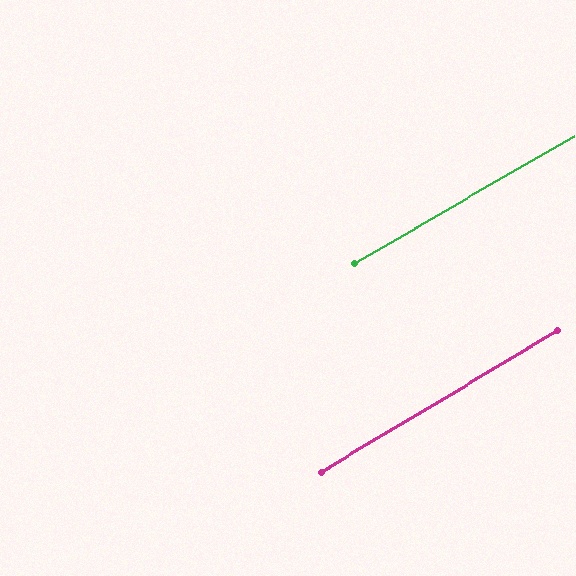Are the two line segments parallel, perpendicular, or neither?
Parallel — their directions differ by only 0.6°.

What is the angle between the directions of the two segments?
Approximately 1 degree.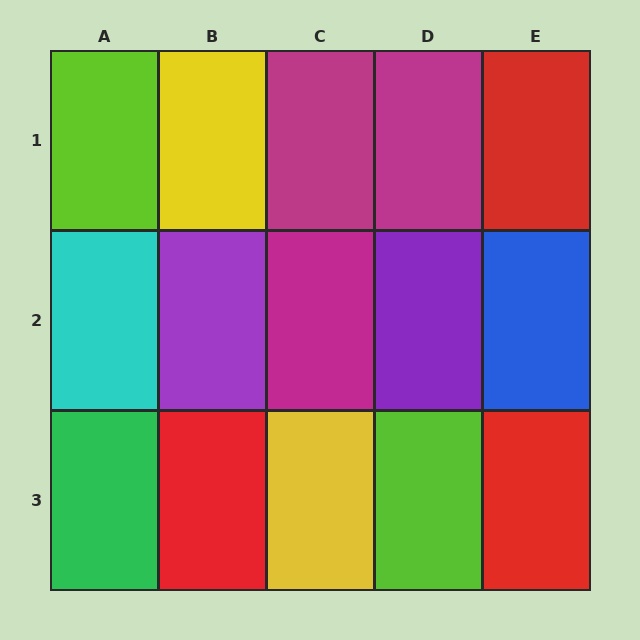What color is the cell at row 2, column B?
Purple.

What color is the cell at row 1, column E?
Red.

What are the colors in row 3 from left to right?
Green, red, yellow, lime, red.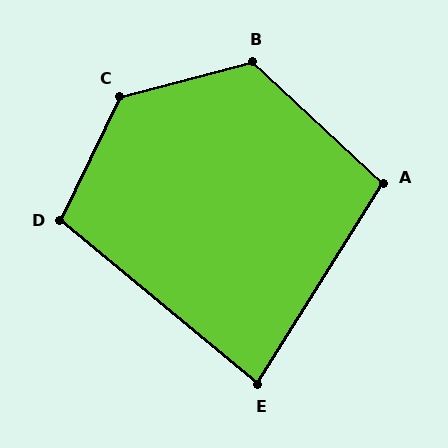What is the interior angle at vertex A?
Approximately 101 degrees (obtuse).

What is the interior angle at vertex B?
Approximately 123 degrees (obtuse).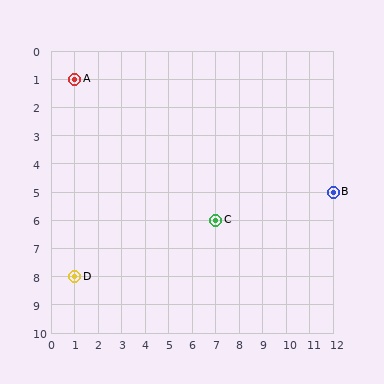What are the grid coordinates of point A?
Point A is at grid coordinates (1, 1).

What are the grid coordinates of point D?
Point D is at grid coordinates (1, 8).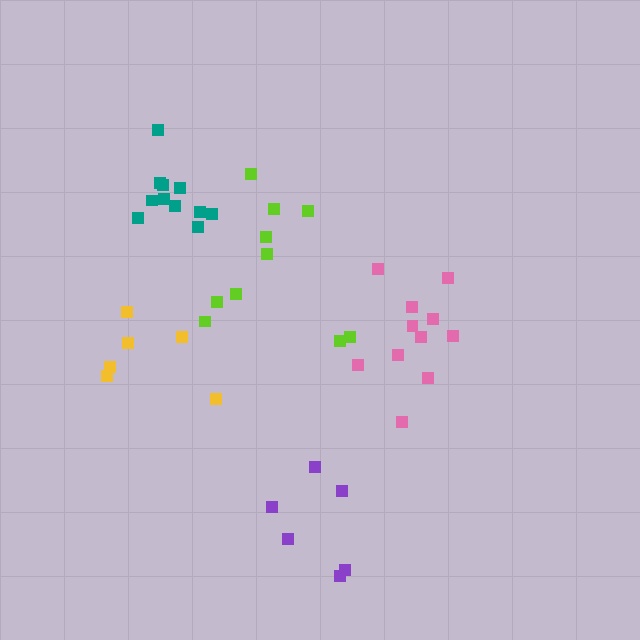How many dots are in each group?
Group 1: 10 dots, Group 2: 6 dots, Group 3: 11 dots, Group 4: 11 dots, Group 5: 6 dots (44 total).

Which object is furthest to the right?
The pink cluster is rightmost.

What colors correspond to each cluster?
The clusters are colored: lime, purple, pink, teal, yellow.